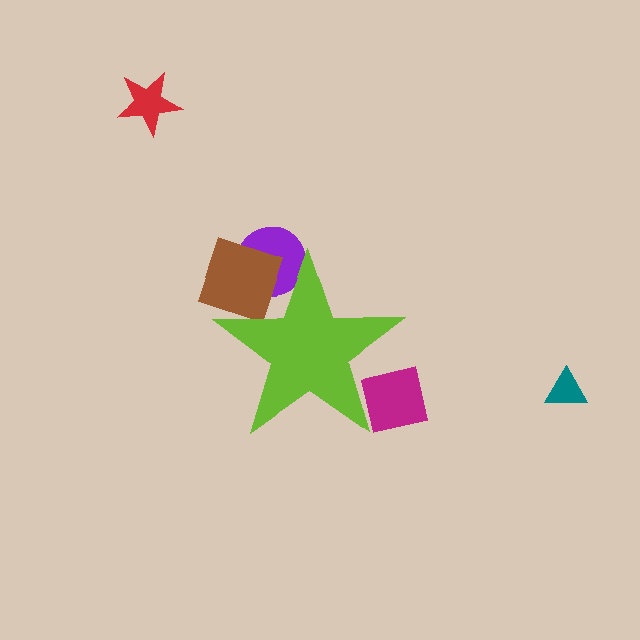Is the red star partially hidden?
No, the red star is fully visible.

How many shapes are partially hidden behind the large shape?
4 shapes are partially hidden.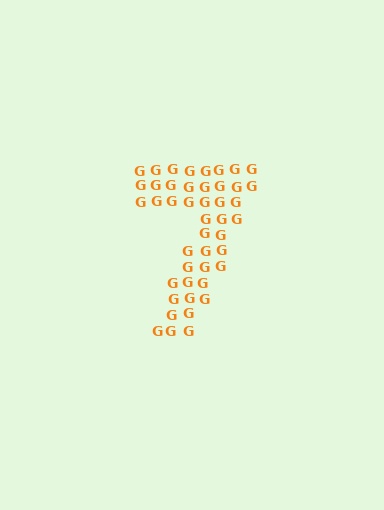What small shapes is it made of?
It is made of small letter G's.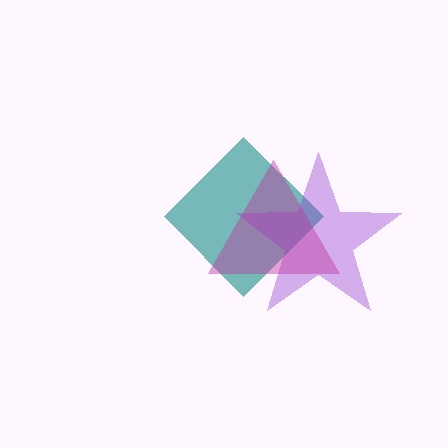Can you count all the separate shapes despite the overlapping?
Yes, there are 3 separate shapes.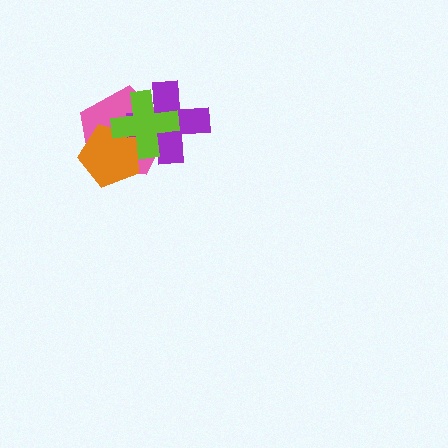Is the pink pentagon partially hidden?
Yes, it is partially covered by another shape.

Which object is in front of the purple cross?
The lime cross is in front of the purple cross.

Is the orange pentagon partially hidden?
Yes, it is partially covered by another shape.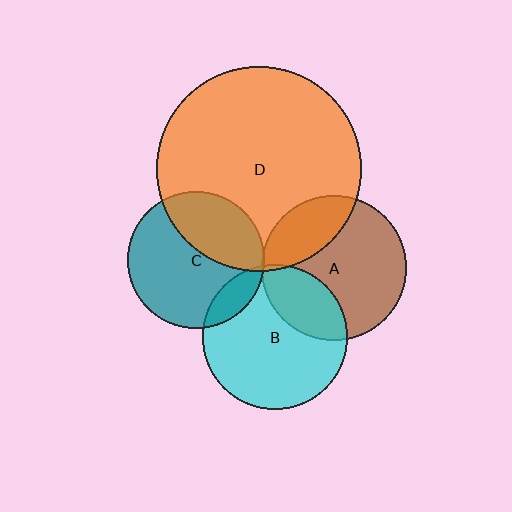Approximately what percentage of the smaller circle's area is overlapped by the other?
Approximately 35%.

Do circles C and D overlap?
Yes.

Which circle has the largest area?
Circle D (orange).